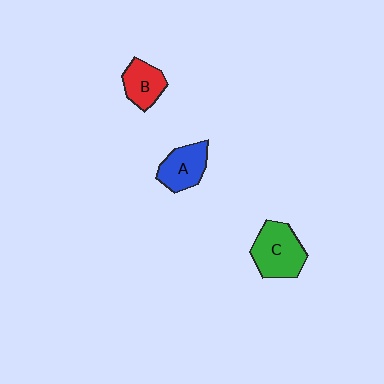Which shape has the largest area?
Shape C (green).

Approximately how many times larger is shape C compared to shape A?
Approximately 1.3 times.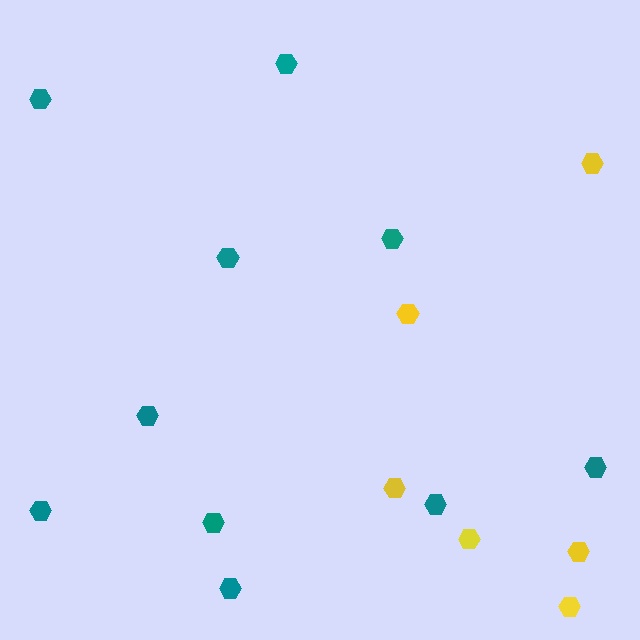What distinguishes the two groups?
There are 2 groups: one group of teal hexagons (10) and one group of yellow hexagons (6).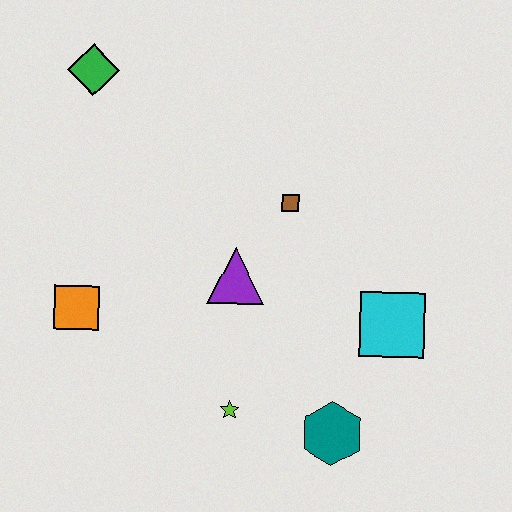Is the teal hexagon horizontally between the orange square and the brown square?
No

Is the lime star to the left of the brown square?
Yes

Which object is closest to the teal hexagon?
The lime star is closest to the teal hexagon.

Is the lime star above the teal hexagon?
Yes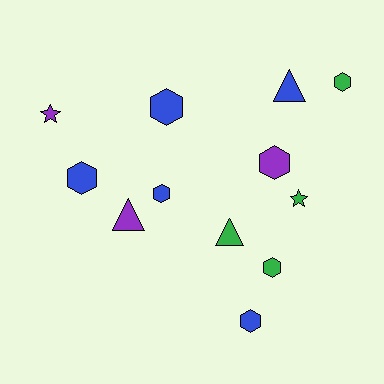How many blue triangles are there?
There is 1 blue triangle.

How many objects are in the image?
There are 12 objects.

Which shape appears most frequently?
Hexagon, with 7 objects.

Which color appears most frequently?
Blue, with 5 objects.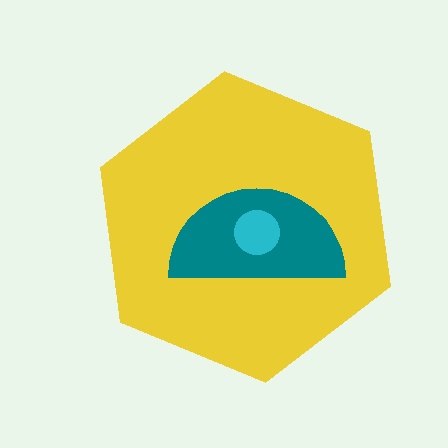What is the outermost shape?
The yellow hexagon.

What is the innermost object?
The cyan circle.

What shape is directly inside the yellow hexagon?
The teal semicircle.